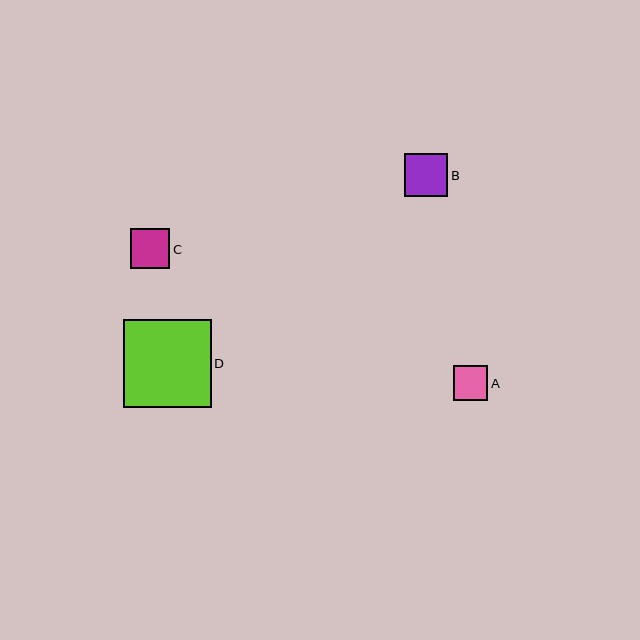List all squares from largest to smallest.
From largest to smallest: D, B, C, A.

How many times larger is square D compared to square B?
Square D is approximately 2.0 times the size of square B.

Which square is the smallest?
Square A is the smallest with a size of approximately 34 pixels.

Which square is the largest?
Square D is the largest with a size of approximately 87 pixels.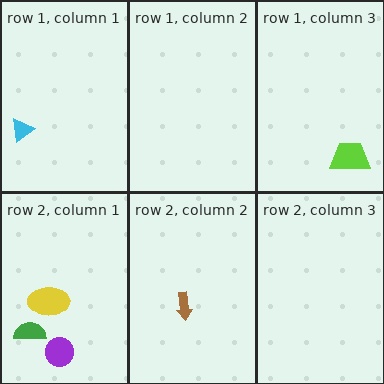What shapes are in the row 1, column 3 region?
The lime trapezoid.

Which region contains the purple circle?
The row 2, column 1 region.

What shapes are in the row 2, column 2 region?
The brown arrow.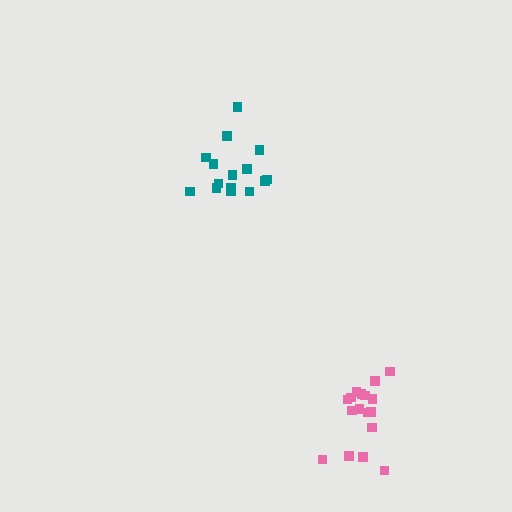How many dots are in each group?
Group 1: 15 dots, Group 2: 17 dots (32 total).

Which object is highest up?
The teal cluster is topmost.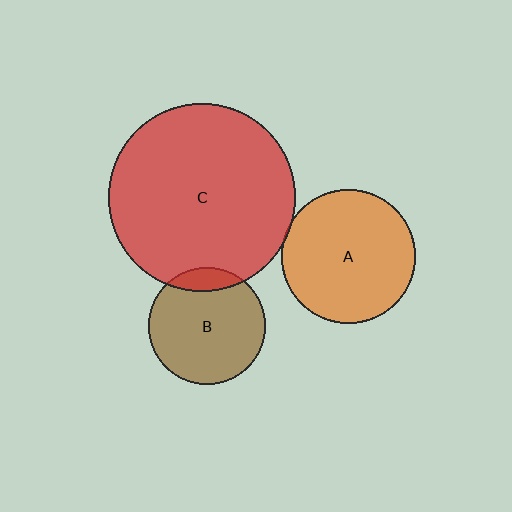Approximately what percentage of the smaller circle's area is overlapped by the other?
Approximately 5%.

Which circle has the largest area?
Circle C (red).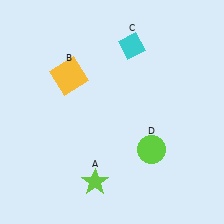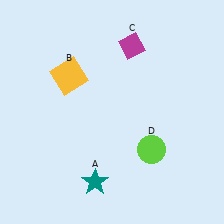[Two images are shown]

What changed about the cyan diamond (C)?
In Image 1, C is cyan. In Image 2, it changed to magenta.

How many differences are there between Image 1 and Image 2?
There are 2 differences between the two images.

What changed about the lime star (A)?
In Image 1, A is lime. In Image 2, it changed to teal.